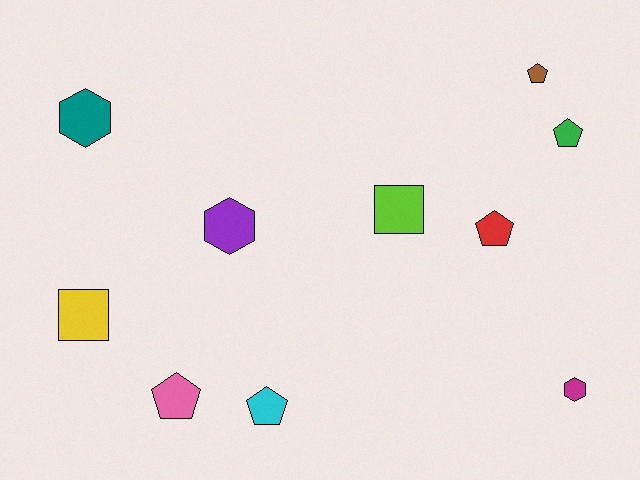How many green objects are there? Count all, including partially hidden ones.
There is 1 green object.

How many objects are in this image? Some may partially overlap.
There are 10 objects.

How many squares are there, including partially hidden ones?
There are 2 squares.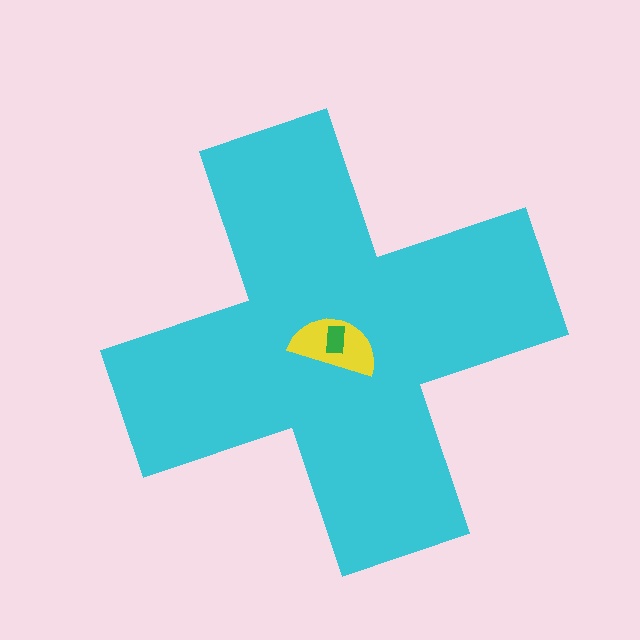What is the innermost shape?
The green rectangle.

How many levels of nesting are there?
3.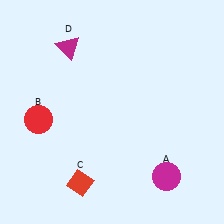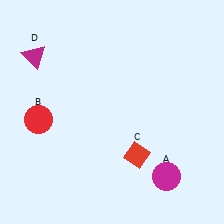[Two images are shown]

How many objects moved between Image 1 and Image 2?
2 objects moved between the two images.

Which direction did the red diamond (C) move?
The red diamond (C) moved right.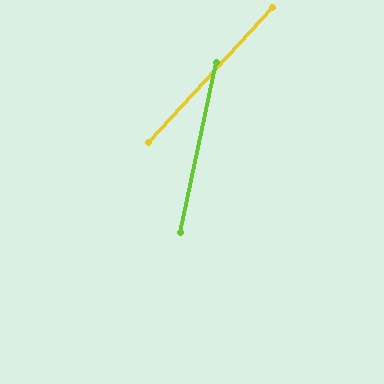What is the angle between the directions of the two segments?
Approximately 31 degrees.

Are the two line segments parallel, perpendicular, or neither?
Neither parallel nor perpendicular — they differ by about 31°.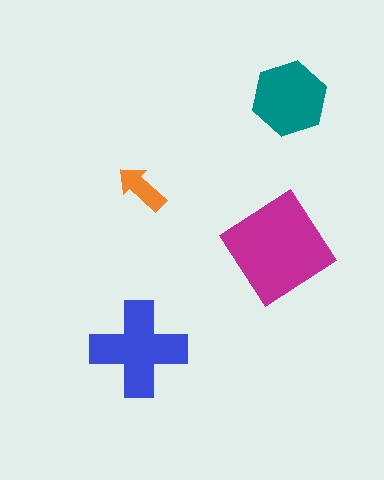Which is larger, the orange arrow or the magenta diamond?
The magenta diamond.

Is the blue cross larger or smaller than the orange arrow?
Larger.